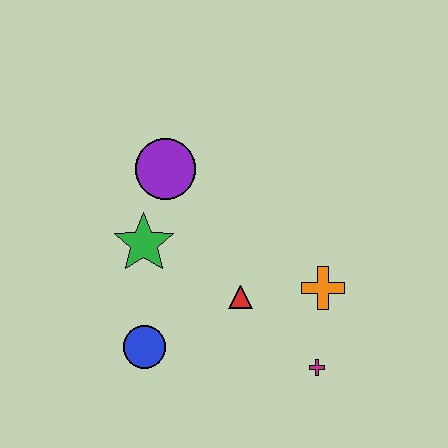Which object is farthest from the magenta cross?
The purple circle is farthest from the magenta cross.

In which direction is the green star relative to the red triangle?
The green star is to the left of the red triangle.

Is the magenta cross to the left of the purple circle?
No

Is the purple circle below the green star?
No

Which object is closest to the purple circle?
The green star is closest to the purple circle.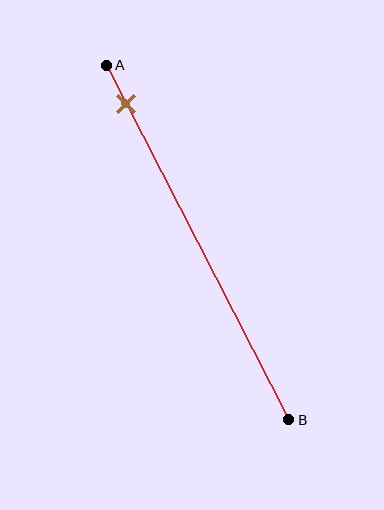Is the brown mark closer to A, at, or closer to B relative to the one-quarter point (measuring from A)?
The brown mark is closer to point A than the one-quarter point of segment AB.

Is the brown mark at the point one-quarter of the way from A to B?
No, the mark is at about 10% from A, not at the 25% one-quarter point.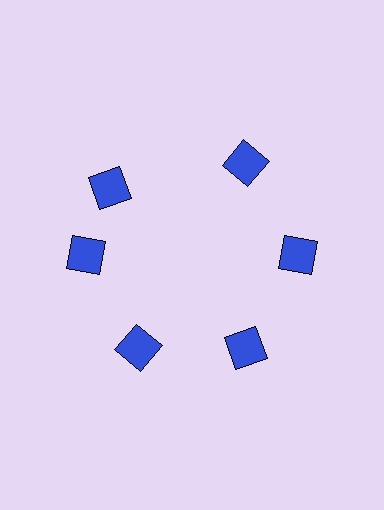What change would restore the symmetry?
The symmetry would be restored by rotating it back into even spacing with its neighbors so that all 6 squares sit at equal angles and equal distance from the center.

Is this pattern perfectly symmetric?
No. The 6 blue squares are arranged in a ring, but one element near the 11 o'clock position is rotated out of alignment along the ring, breaking the 6-fold rotational symmetry.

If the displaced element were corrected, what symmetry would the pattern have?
It would have 6-fold rotational symmetry — the pattern would map onto itself every 60 degrees.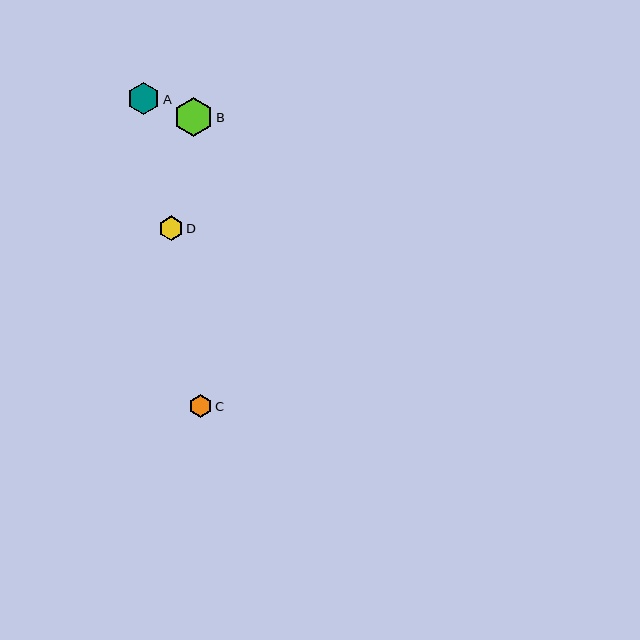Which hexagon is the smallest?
Hexagon C is the smallest with a size of approximately 23 pixels.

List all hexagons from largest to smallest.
From largest to smallest: B, A, D, C.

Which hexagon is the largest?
Hexagon B is the largest with a size of approximately 39 pixels.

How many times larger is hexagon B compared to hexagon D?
Hexagon B is approximately 1.6 times the size of hexagon D.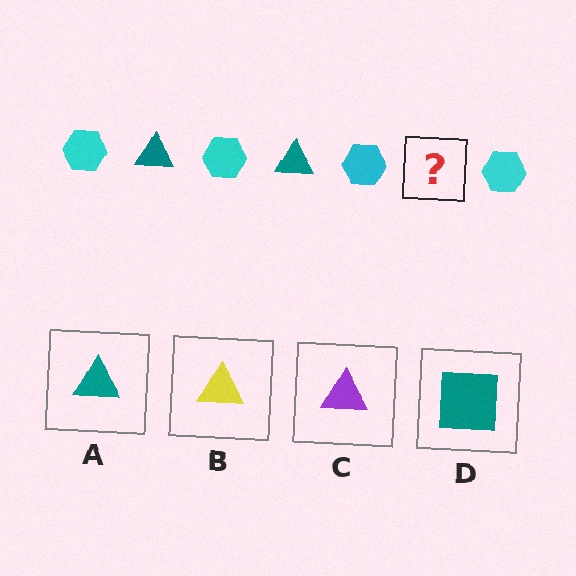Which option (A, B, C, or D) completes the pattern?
A.